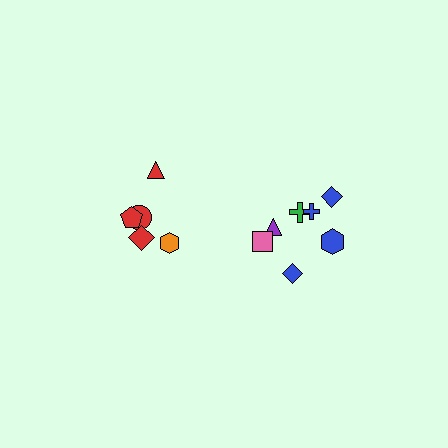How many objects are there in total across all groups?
There are 12 objects.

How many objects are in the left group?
There are 5 objects.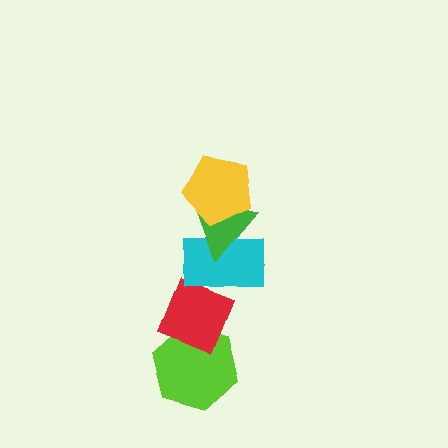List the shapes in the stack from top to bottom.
From top to bottom: the yellow pentagon, the green triangle, the cyan rectangle, the red diamond, the lime hexagon.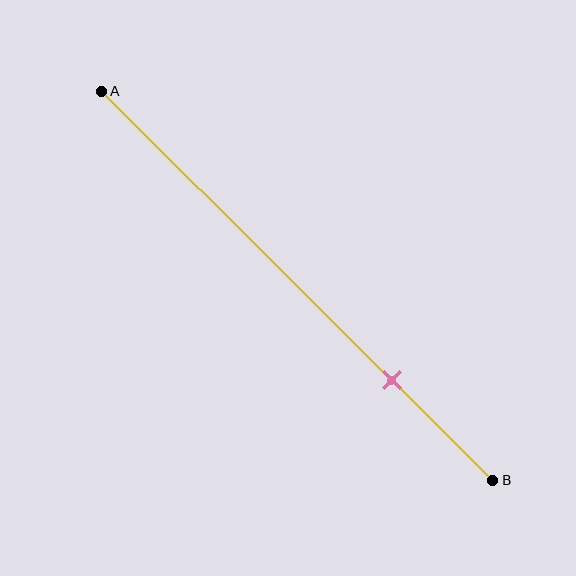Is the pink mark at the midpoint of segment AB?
No, the mark is at about 75% from A, not at the 50% midpoint.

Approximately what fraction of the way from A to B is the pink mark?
The pink mark is approximately 75% of the way from A to B.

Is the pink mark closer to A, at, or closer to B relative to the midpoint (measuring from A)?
The pink mark is closer to point B than the midpoint of segment AB.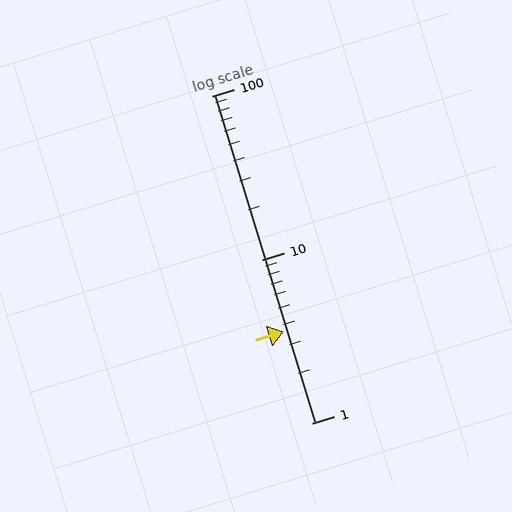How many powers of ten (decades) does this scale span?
The scale spans 2 decades, from 1 to 100.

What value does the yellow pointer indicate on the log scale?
The pointer indicates approximately 3.6.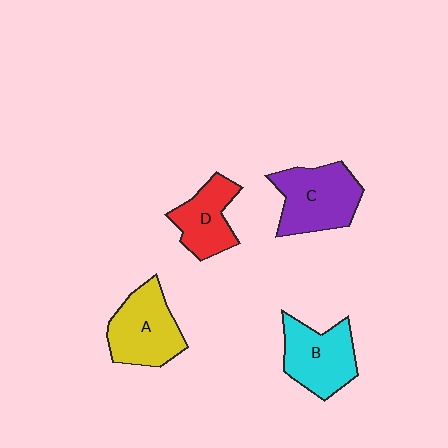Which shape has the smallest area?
Shape D (red).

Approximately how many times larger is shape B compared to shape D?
Approximately 1.2 times.